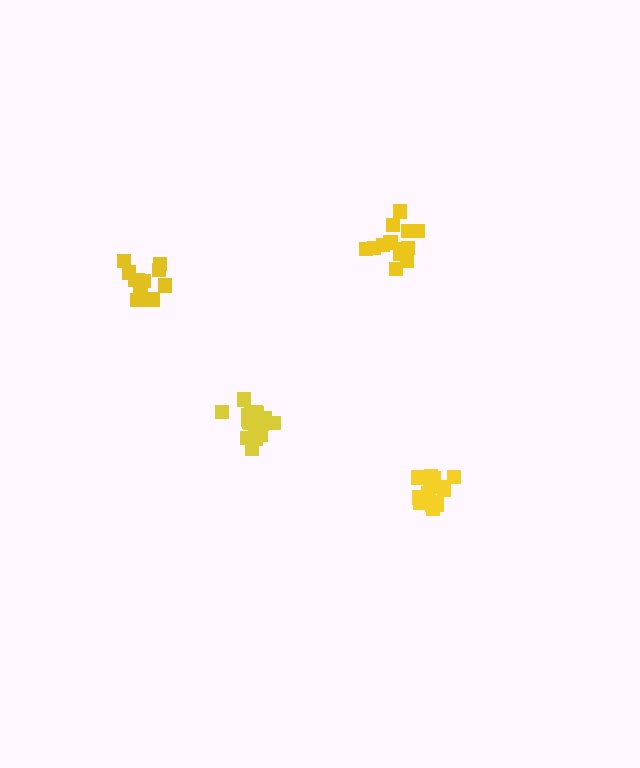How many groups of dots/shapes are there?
There are 4 groups.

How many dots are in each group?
Group 1: 13 dots, Group 2: 13 dots, Group 3: 15 dots, Group 4: 17 dots (58 total).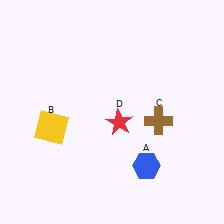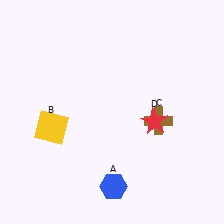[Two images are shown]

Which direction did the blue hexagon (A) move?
The blue hexagon (A) moved left.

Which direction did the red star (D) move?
The red star (D) moved right.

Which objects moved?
The objects that moved are: the blue hexagon (A), the red star (D).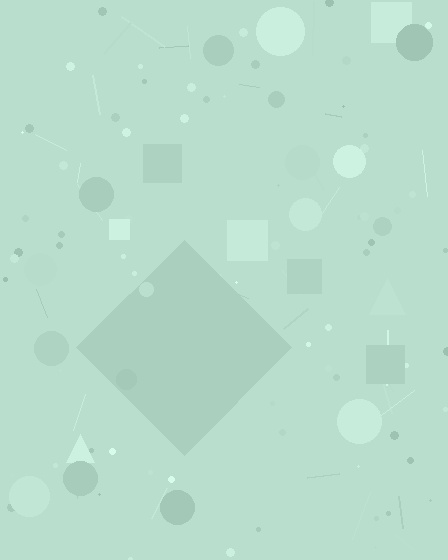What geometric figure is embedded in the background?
A diamond is embedded in the background.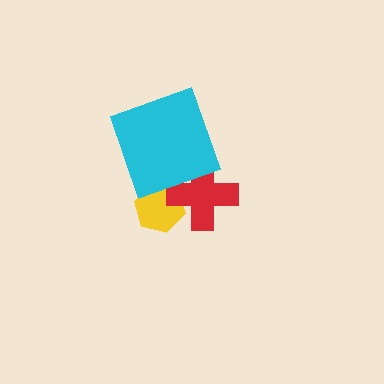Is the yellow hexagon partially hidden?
Yes, it is partially covered by another shape.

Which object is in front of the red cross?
The cyan square is in front of the red cross.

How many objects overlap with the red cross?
2 objects overlap with the red cross.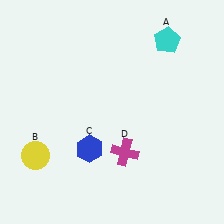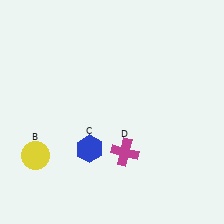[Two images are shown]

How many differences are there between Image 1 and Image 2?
There is 1 difference between the two images.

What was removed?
The cyan pentagon (A) was removed in Image 2.